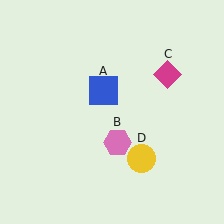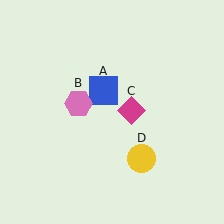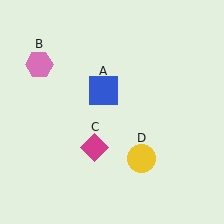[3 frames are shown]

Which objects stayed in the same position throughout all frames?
Blue square (object A) and yellow circle (object D) remained stationary.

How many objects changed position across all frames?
2 objects changed position: pink hexagon (object B), magenta diamond (object C).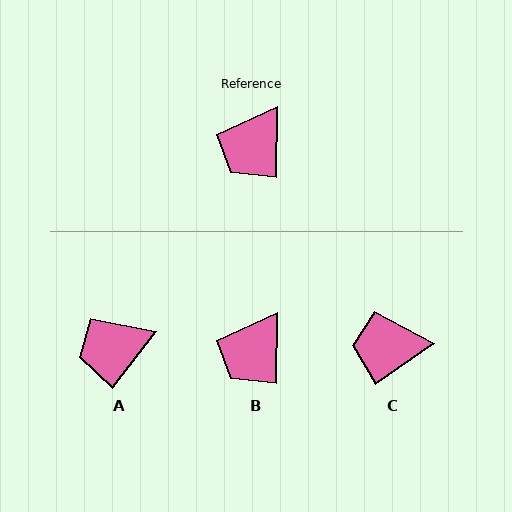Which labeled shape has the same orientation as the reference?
B.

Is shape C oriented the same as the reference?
No, it is off by about 54 degrees.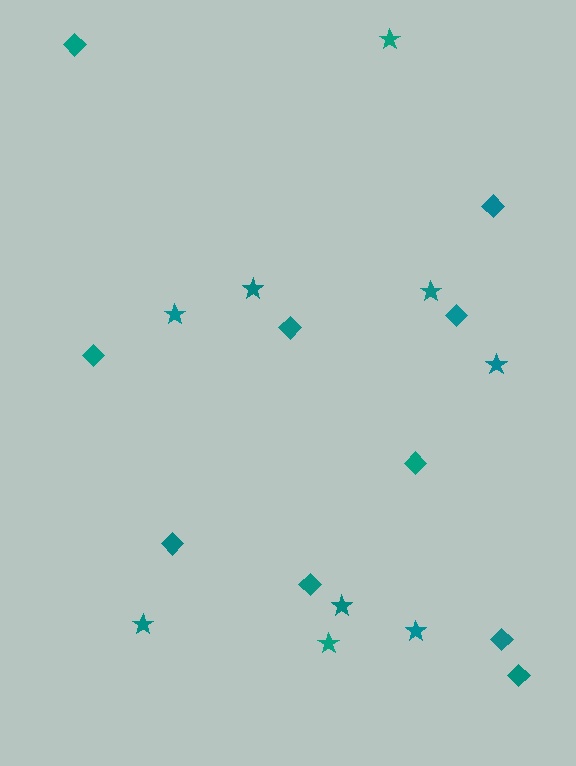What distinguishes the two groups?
There are 2 groups: one group of stars (9) and one group of diamonds (10).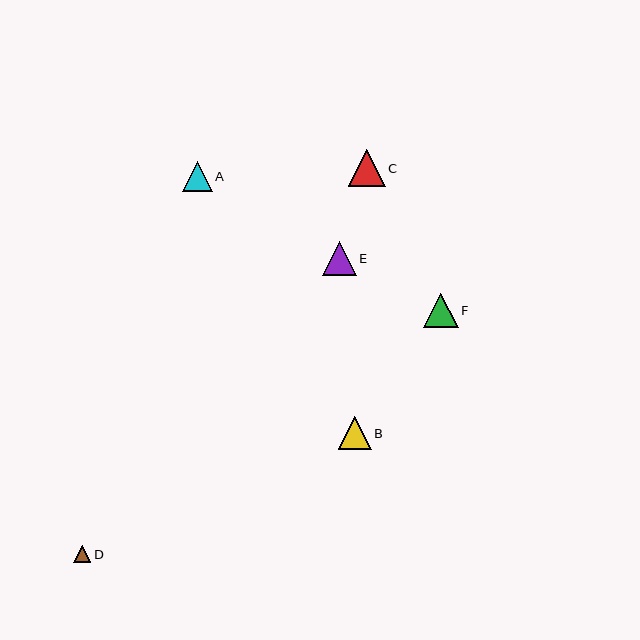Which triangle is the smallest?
Triangle D is the smallest with a size of approximately 17 pixels.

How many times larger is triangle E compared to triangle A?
Triangle E is approximately 1.1 times the size of triangle A.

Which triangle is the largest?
Triangle C is the largest with a size of approximately 37 pixels.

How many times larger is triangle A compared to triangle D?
Triangle A is approximately 1.8 times the size of triangle D.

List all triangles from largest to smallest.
From largest to smallest: C, F, E, B, A, D.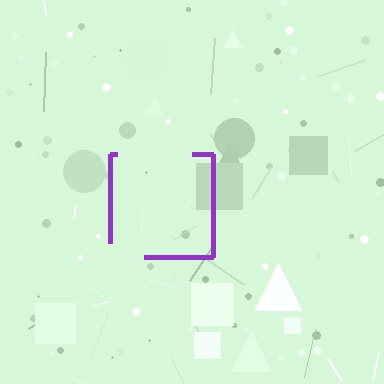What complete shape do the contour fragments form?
The contour fragments form a square.